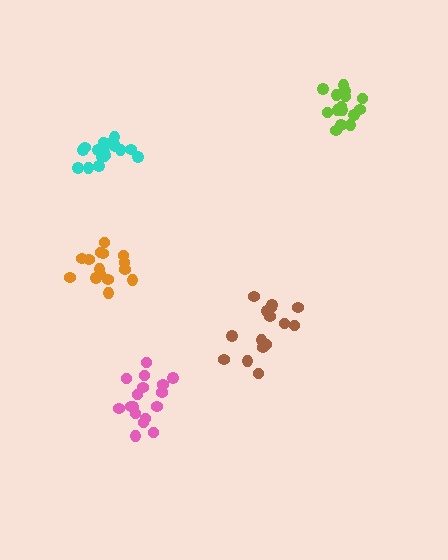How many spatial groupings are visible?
There are 5 spatial groupings.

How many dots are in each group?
Group 1: 15 dots, Group 2: 15 dots, Group 3: 17 dots, Group 4: 15 dots, Group 5: 17 dots (79 total).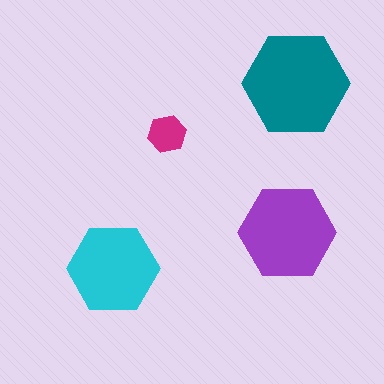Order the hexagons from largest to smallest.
the teal one, the purple one, the cyan one, the magenta one.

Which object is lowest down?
The cyan hexagon is bottommost.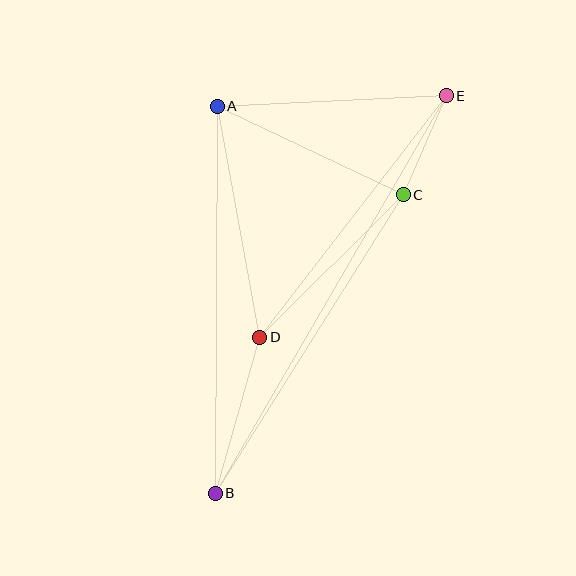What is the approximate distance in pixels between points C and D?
The distance between C and D is approximately 202 pixels.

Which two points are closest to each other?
Points C and E are closest to each other.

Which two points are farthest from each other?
Points B and E are farthest from each other.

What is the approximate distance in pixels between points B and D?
The distance between B and D is approximately 162 pixels.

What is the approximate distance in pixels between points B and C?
The distance between B and C is approximately 353 pixels.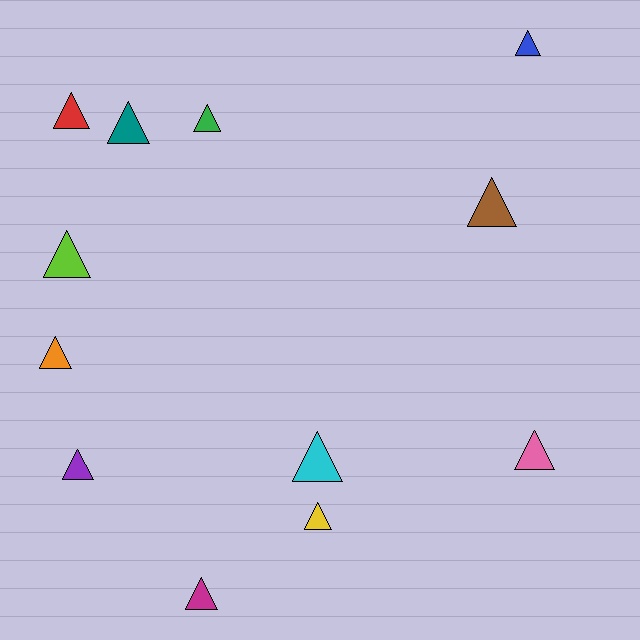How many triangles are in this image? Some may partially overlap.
There are 12 triangles.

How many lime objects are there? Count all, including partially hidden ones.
There is 1 lime object.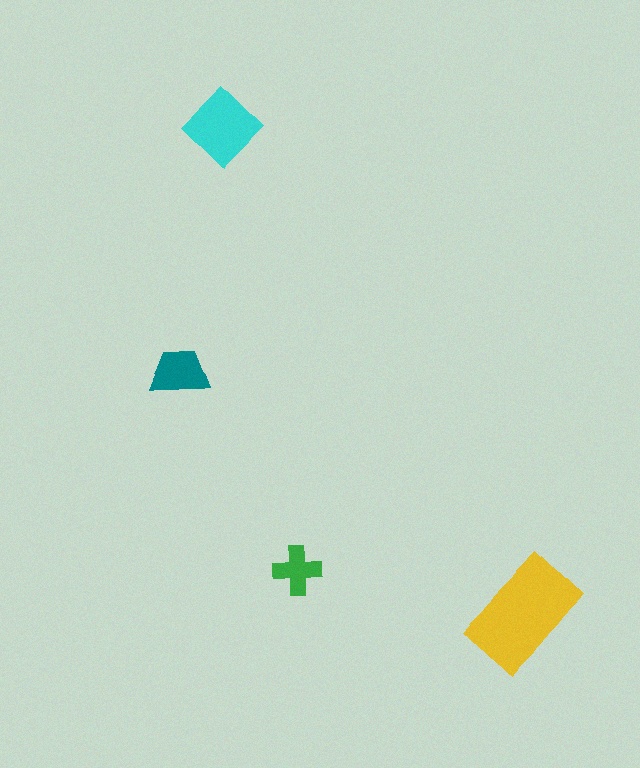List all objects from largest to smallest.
The yellow rectangle, the cyan diamond, the teal trapezoid, the green cross.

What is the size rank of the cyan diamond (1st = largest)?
2nd.